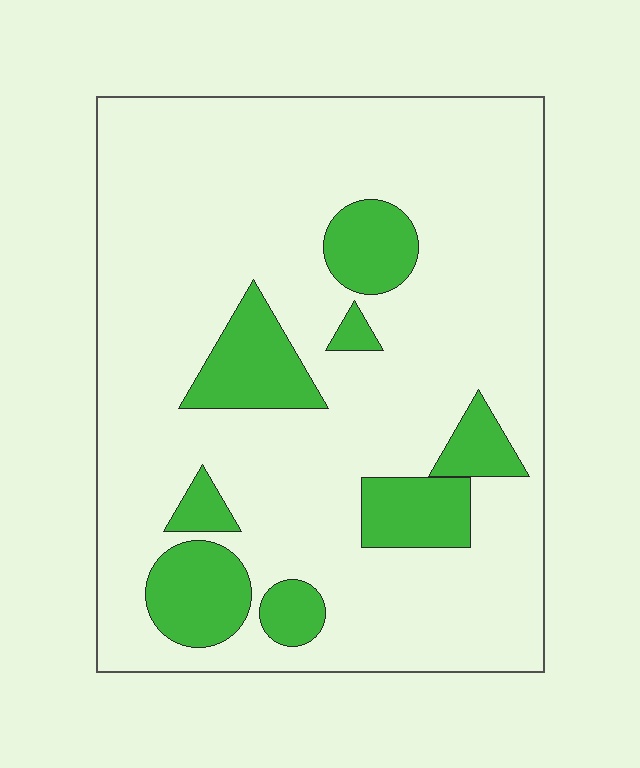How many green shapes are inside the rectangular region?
8.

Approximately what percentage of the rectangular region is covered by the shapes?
Approximately 20%.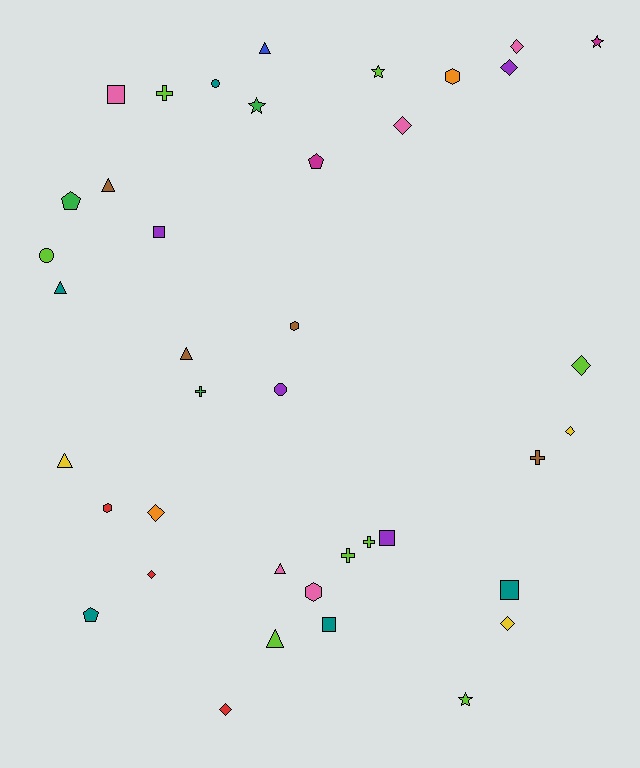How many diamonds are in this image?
There are 9 diamonds.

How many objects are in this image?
There are 40 objects.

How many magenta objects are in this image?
There are 2 magenta objects.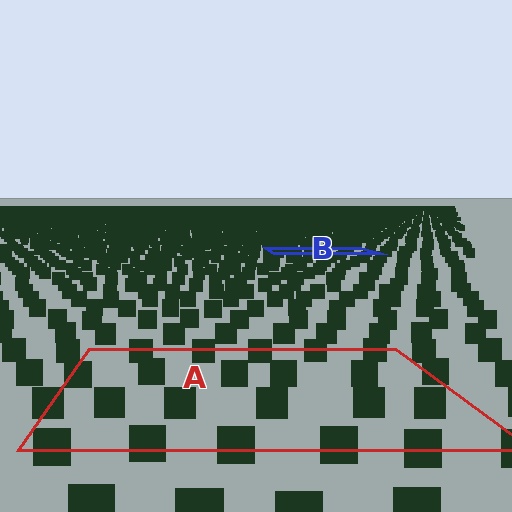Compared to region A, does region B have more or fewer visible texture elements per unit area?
Region B has more texture elements per unit area — they are packed more densely because it is farther away.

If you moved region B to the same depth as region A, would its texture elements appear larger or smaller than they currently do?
They would appear larger. At a closer depth, the same texture elements are projected at a bigger on-screen size.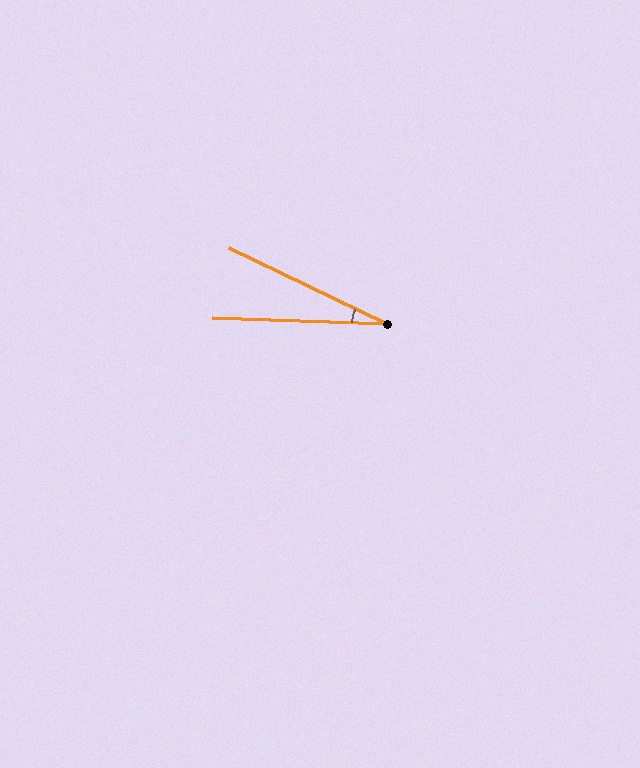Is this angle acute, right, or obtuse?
It is acute.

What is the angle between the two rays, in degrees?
Approximately 24 degrees.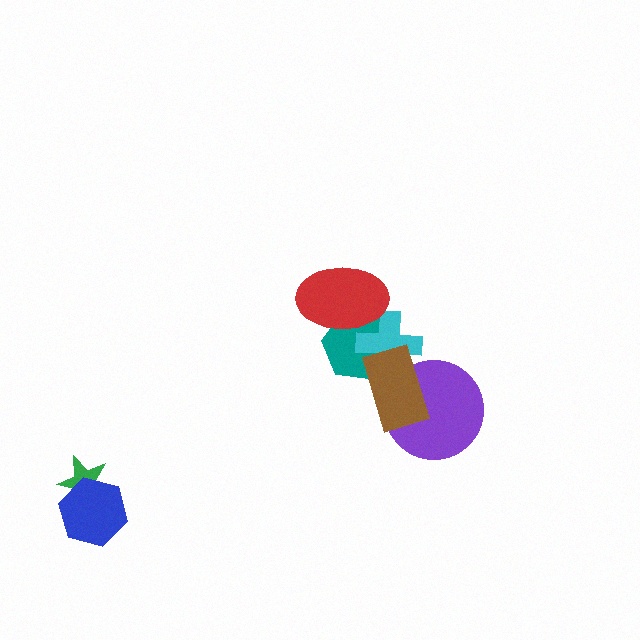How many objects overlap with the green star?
1 object overlaps with the green star.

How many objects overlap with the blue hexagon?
1 object overlaps with the blue hexagon.